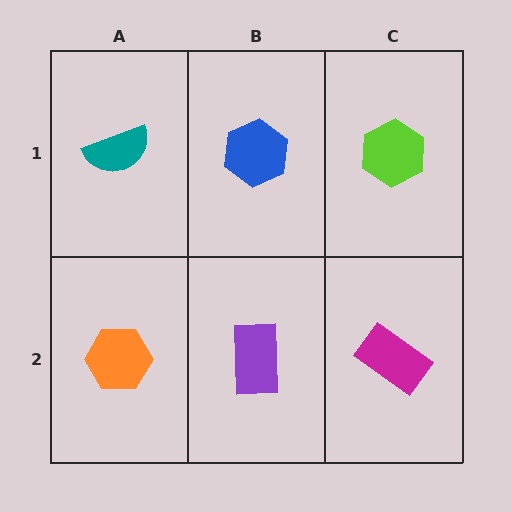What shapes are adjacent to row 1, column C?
A magenta rectangle (row 2, column C), a blue hexagon (row 1, column B).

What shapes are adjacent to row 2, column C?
A lime hexagon (row 1, column C), a purple rectangle (row 2, column B).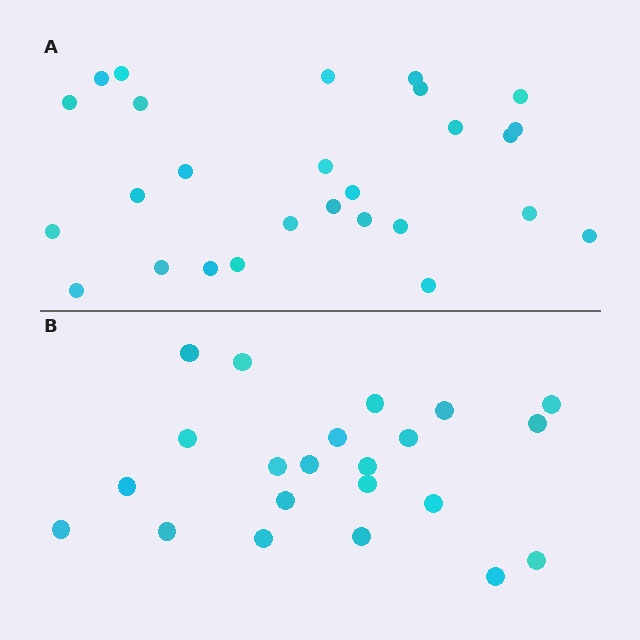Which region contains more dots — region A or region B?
Region A (the top region) has more dots.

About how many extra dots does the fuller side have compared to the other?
Region A has about 5 more dots than region B.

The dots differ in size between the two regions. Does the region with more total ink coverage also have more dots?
No. Region B has more total ink coverage because its dots are larger, but region A actually contains more individual dots. Total area can be misleading — the number of items is what matters here.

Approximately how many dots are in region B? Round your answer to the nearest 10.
About 20 dots. (The exact count is 22, which rounds to 20.)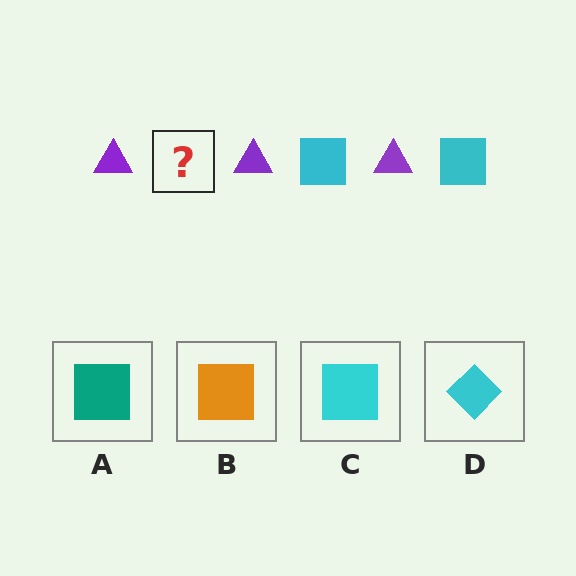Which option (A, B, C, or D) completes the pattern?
C.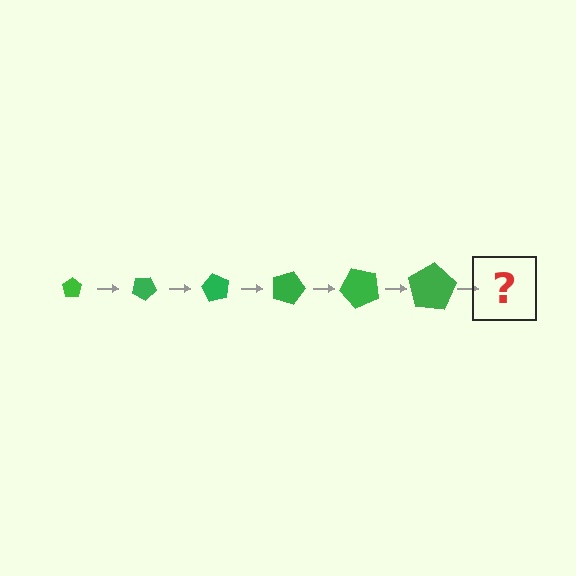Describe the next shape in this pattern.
It should be a pentagon, larger than the previous one and rotated 180 degrees from the start.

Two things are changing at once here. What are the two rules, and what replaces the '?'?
The two rules are that the pentagon grows larger each step and it rotates 30 degrees each step. The '?' should be a pentagon, larger than the previous one and rotated 180 degrees from the start.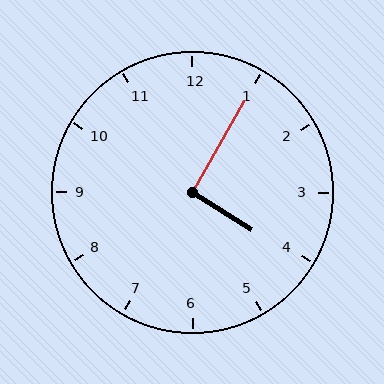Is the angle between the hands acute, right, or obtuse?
It is right.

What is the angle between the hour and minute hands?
Approximately 92 degrees.